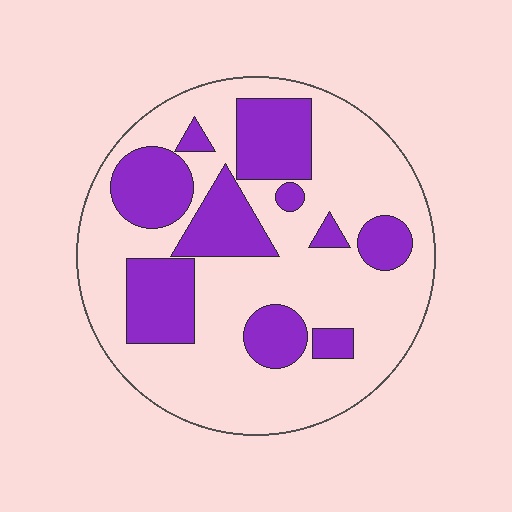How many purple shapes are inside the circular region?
10.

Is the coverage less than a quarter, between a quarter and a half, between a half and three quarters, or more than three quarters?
Between a quarter and a half.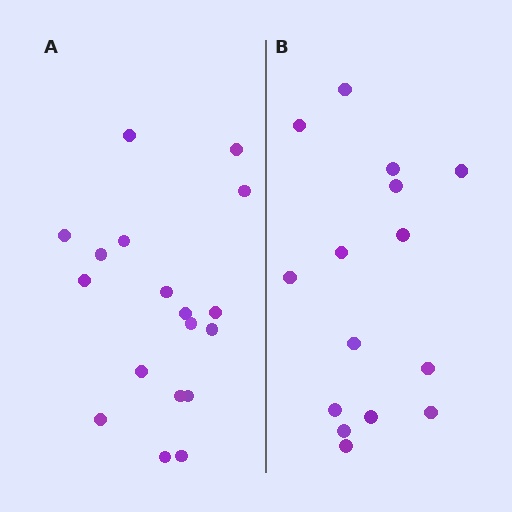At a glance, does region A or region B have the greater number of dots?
Region A (the left region) has more dots.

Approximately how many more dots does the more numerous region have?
Region A has just a few more — roughly 2 or 3 more dots than region B.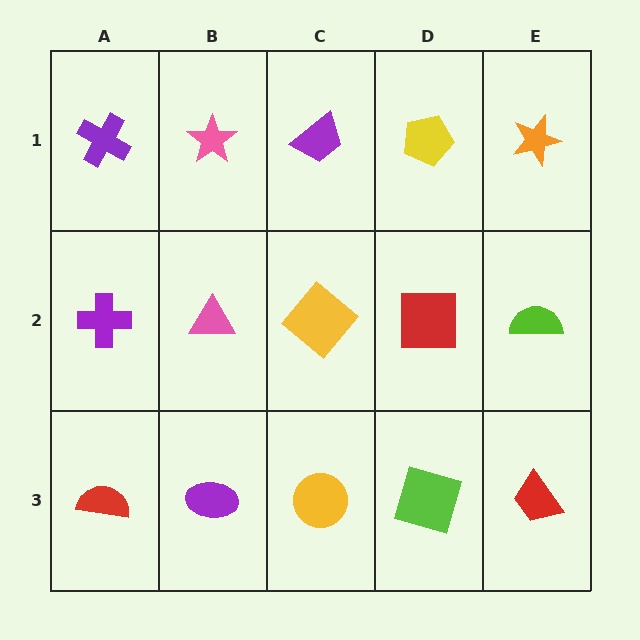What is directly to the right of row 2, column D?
A lime semicircle.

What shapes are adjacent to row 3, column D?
A red square (row 2, column D), a yellow circle (row 3, column C), a red trapezoid (row 3, column E).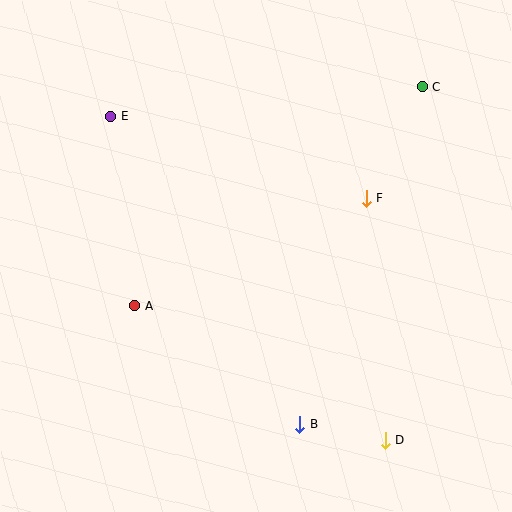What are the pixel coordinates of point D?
Point D is at (385, 441).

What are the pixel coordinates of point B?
Point B is at (300, 424).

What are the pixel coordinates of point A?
Point A is at (135, 306).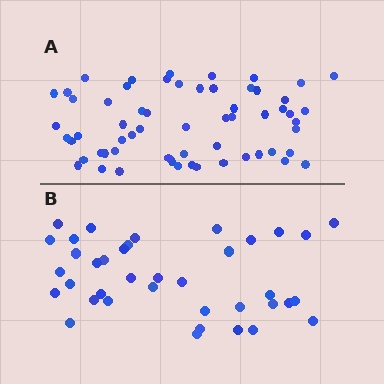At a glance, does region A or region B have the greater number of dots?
Region A (the top region) has more dots.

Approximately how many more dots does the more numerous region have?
Region A has approximately 20 more dots than region B.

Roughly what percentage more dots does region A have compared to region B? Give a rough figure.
About 60% more.